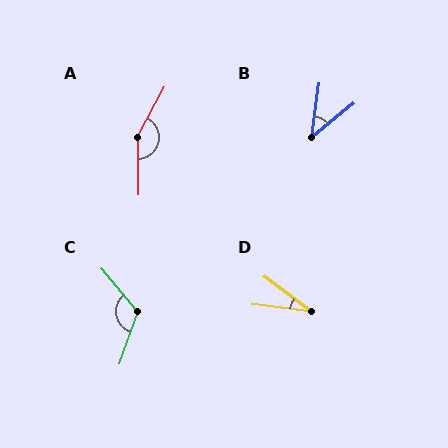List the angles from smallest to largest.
D (30°), B (44°), C (120°), A (150°).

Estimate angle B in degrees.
Approximately 44 degrees.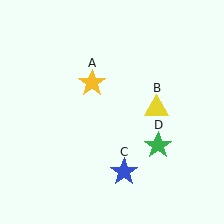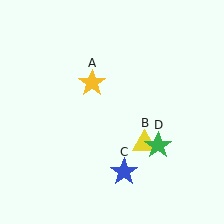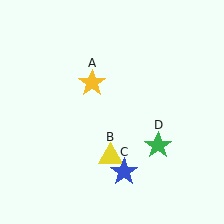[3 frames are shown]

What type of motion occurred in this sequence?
The yellow triangle (object B) rotated clockwise around the center of the scene.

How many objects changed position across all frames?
1 object changed position: yellow triangle (object B).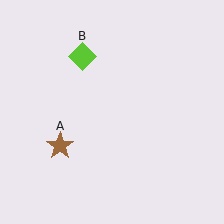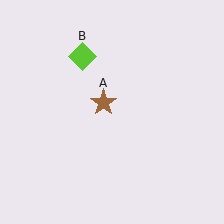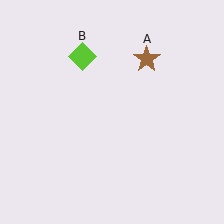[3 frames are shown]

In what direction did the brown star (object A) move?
The brown star (object A) moved up and to the right.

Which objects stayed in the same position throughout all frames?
Lime diamond (object B) remained stationary.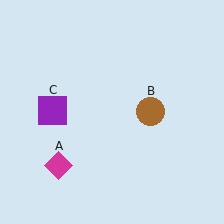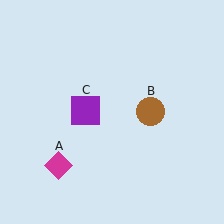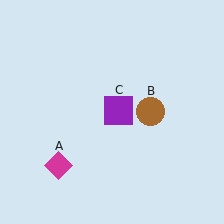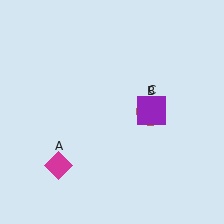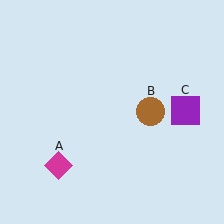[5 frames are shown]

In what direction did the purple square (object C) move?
The purple square (object C) moved right.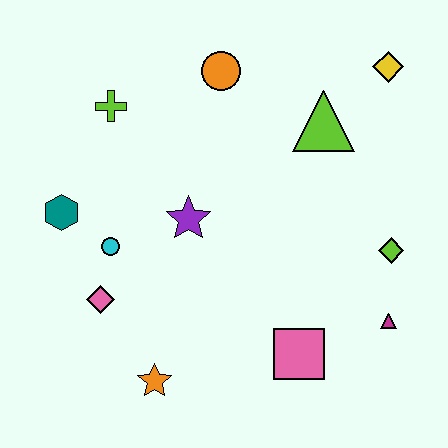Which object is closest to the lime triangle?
The yellow diamond is closest to the lime triangle.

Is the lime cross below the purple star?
No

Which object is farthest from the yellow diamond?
The orange star is farthest from the yellow diamond.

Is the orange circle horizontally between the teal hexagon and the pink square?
Yes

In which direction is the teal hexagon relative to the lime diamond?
The teal hexagon is to the left of the lime diamond.